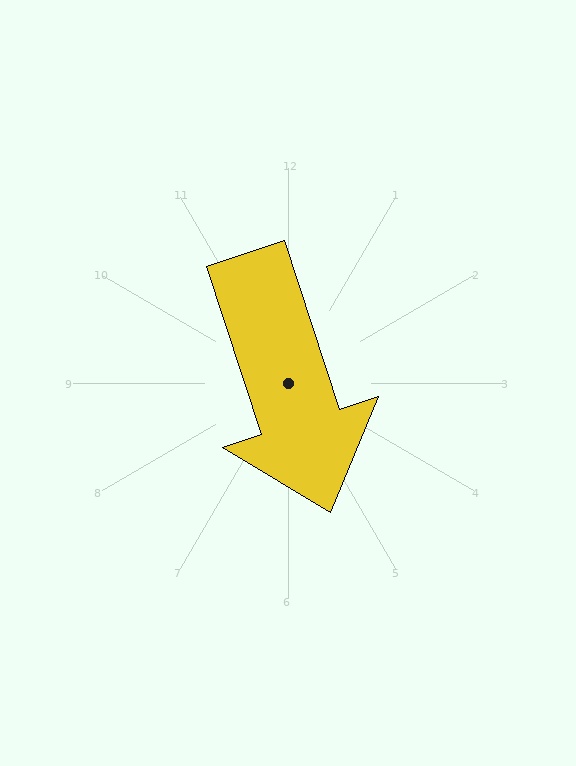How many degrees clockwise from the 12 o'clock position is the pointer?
Approximately 162 degrees.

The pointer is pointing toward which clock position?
Roughly 5 o'clock.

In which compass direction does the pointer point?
South.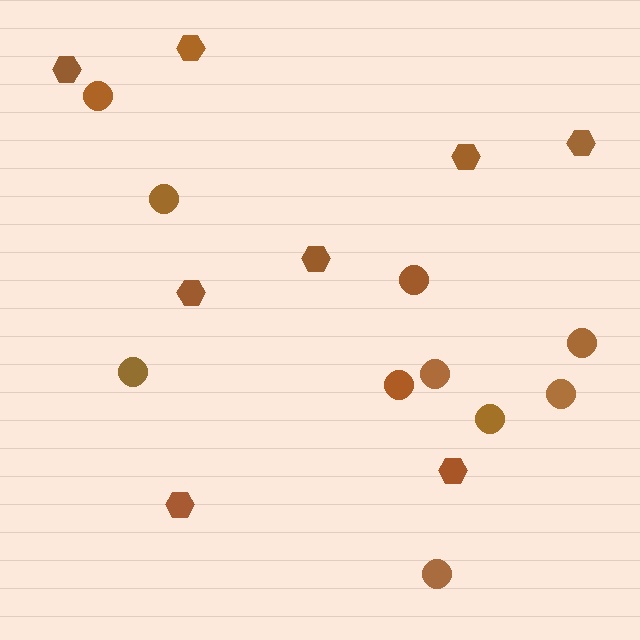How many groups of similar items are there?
There are 2 groups: one group of hexagons (8) and one group of circles (10).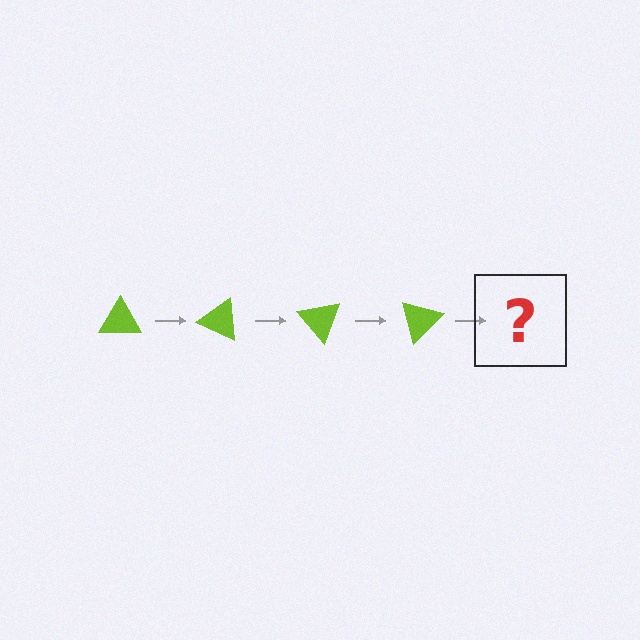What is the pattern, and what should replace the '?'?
The pattern is that the triangle rotates 25 degrees each step. The '?' should be a lime triangle rotated 100 degrees.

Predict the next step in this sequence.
The next step is a lime triangle rotated 100 degrees.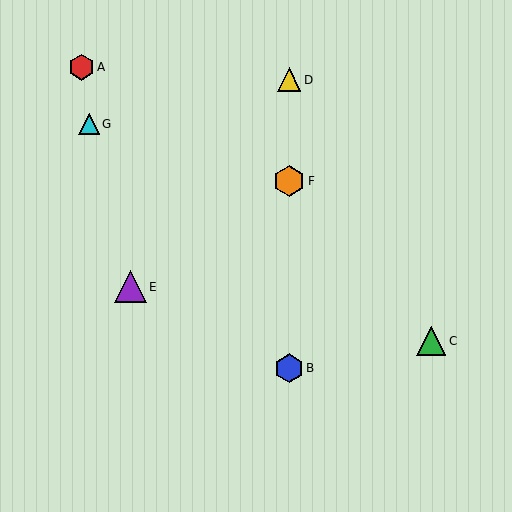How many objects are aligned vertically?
3 objects (B, D, F) are aligned vertically.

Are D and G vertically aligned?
No, D is at x≈289 and G is at x≈89.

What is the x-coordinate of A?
Object A is at x≈81.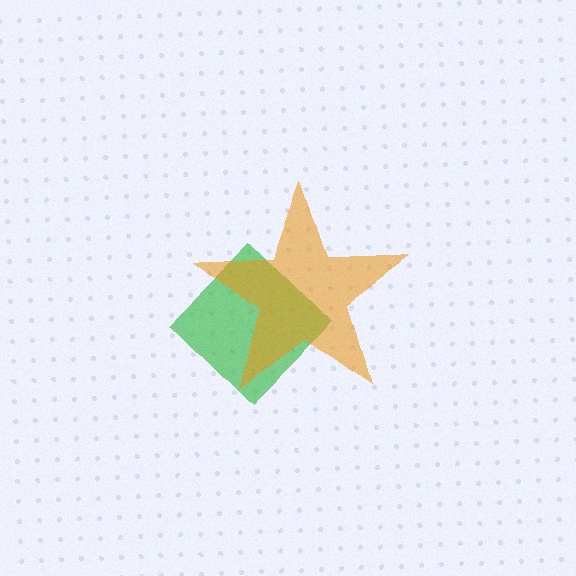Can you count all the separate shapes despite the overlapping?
Yes, there are 2 separate shapes.